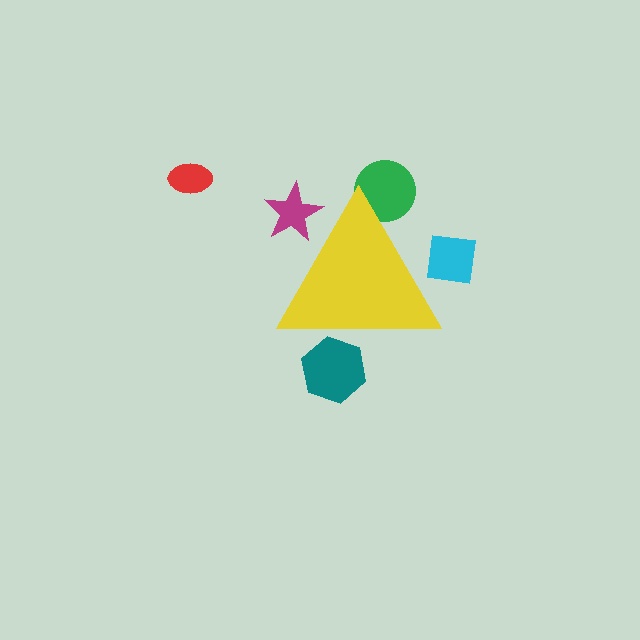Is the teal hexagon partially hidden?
Yes, the teal hexagon is partially hidden behind the yellow triangle.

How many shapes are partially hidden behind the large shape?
4 shapes are partially hidden.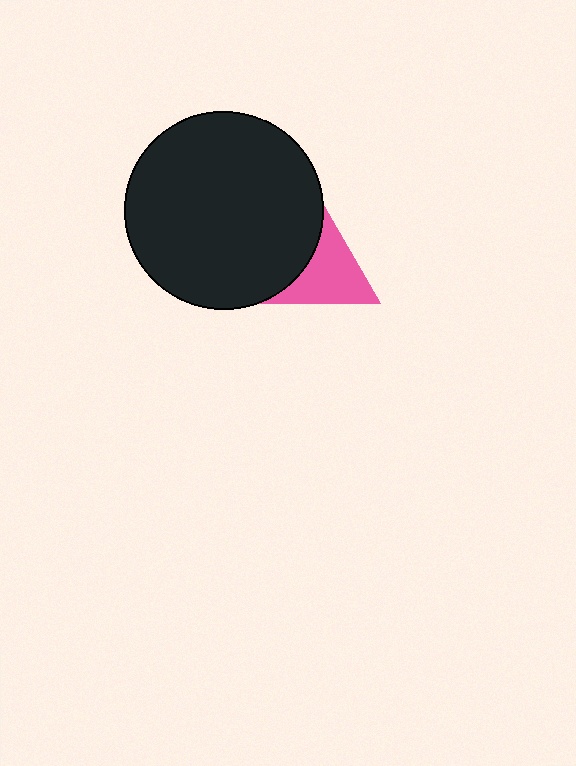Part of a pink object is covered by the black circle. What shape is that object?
It is a triangle.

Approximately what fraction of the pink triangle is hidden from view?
Roughly 36% of the pink triangle is hidden behind the black circle.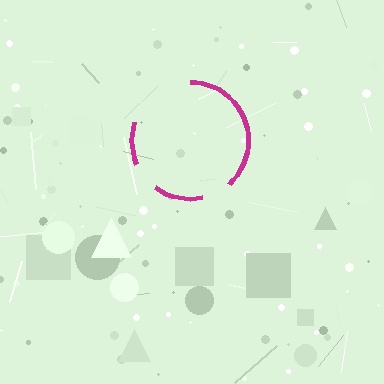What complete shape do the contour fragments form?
The contour fragments form a circle.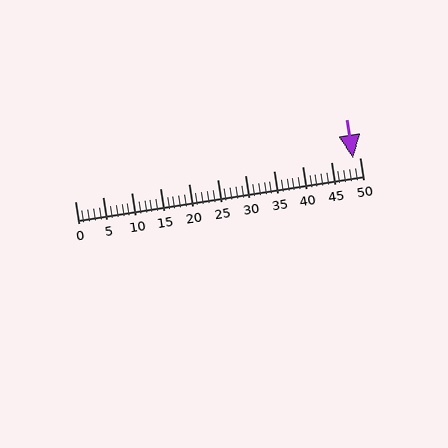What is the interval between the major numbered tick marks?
The major tick marks are spaced 5 units apart.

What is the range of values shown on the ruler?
The ruler shows values from 0 to 50.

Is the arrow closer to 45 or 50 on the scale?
The arrow is closer to 50.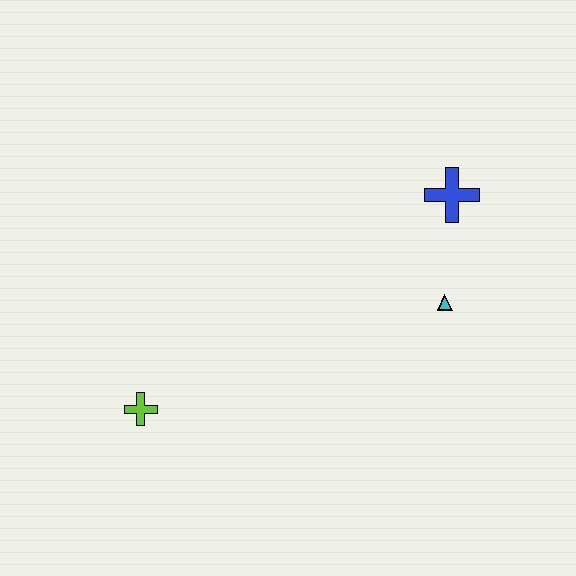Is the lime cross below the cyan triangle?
Yes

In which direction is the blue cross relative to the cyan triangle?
The blue cross is above the cyan triangle.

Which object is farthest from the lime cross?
The blue cross is farthest from the lime cross.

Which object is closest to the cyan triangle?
The blue cross is closest to the cyan triangle.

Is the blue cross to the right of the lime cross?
Yes